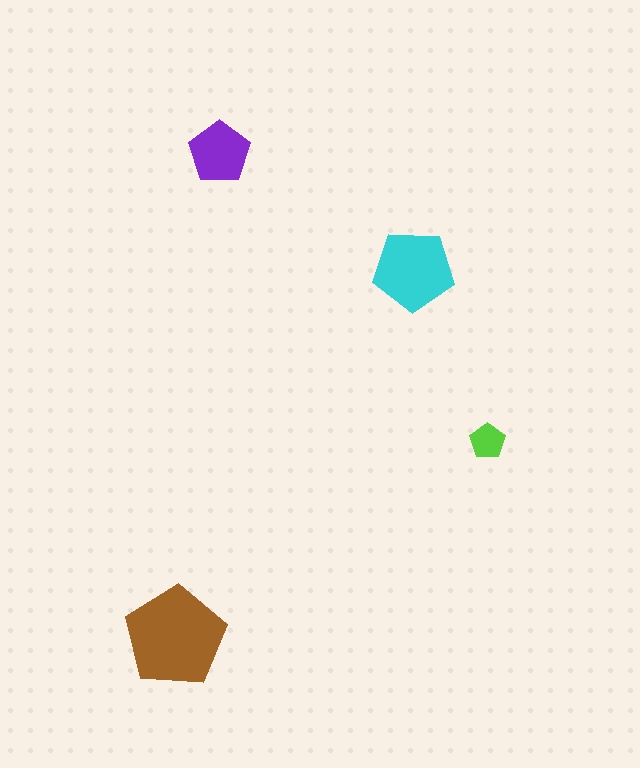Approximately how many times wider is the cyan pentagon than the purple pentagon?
About 1.5 times wider.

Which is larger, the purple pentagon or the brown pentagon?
The brown one.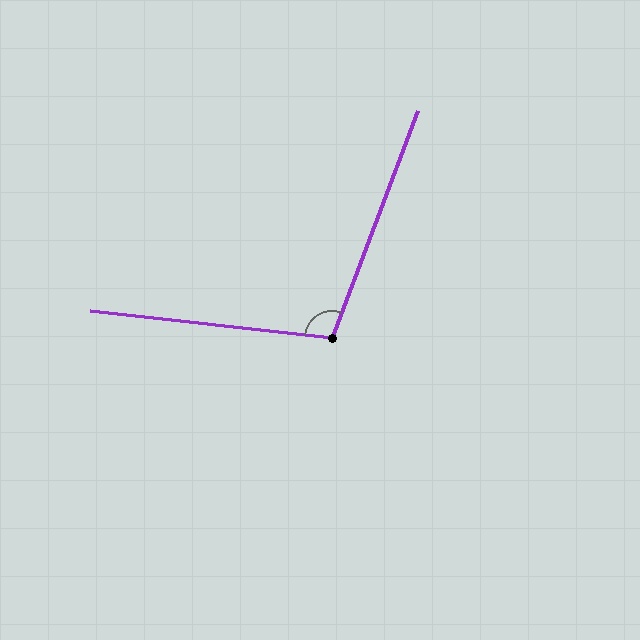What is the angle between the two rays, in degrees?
Approximately 104 degrees.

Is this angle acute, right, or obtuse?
It is obtuse.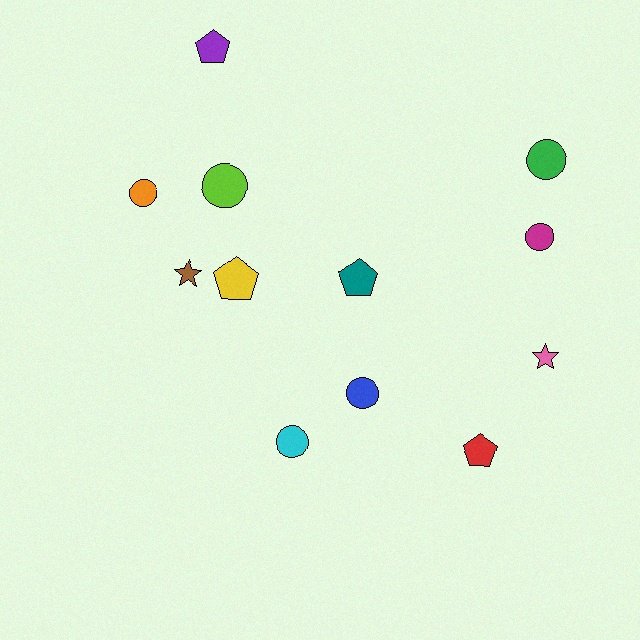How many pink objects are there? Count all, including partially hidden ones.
There is 1 pink object.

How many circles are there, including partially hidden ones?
There are 6 circles.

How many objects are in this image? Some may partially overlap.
There are 12 objects.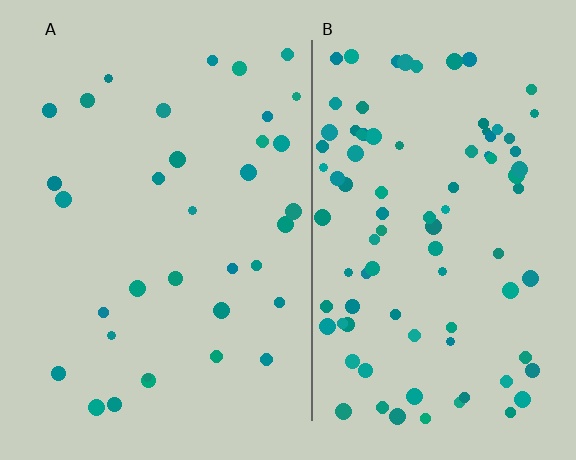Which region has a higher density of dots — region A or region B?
B (the right).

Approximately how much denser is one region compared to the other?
Approximately 2.7× — region B over region A.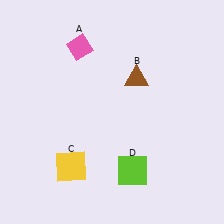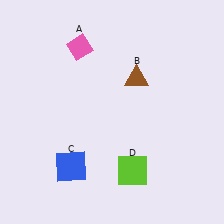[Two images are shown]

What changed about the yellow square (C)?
In Image 1, C is yellow. In Image 2, it changed to blue.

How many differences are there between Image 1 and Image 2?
There is 1 difference between the two images.